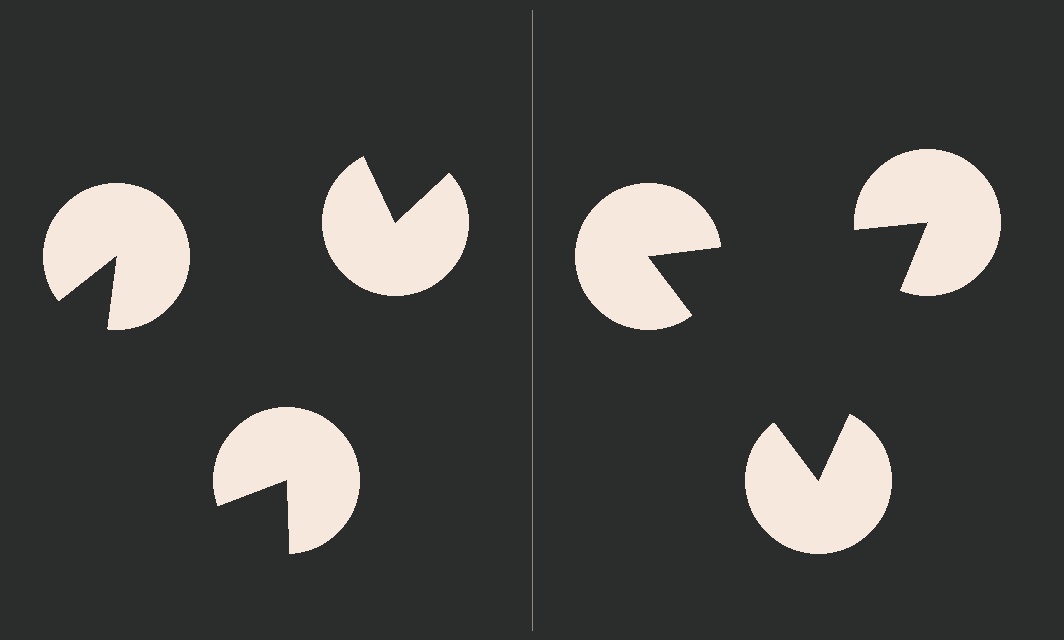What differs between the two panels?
The pac-man discs are positioned identically on both sides; only the wedge orientations differ. On the right they align to a triangle; on the left they are misaligned.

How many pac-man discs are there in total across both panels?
6 — 3 on each side.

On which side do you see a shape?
An illusory triangle appears on the right side. On the left side the wedge cuts are rotated, so no coherent shape forms.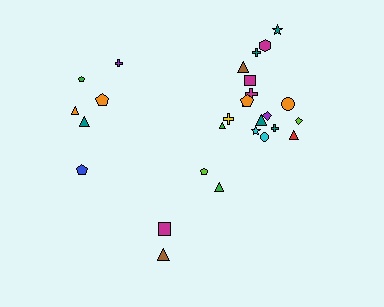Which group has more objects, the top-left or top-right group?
The top-right group.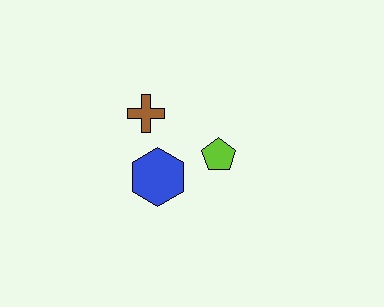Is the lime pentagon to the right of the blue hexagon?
Yes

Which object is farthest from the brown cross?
The lime pentagon is farthest from the brown cross.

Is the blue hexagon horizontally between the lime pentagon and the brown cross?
Yes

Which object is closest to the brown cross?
The blue hexagon is closest to the brown cross.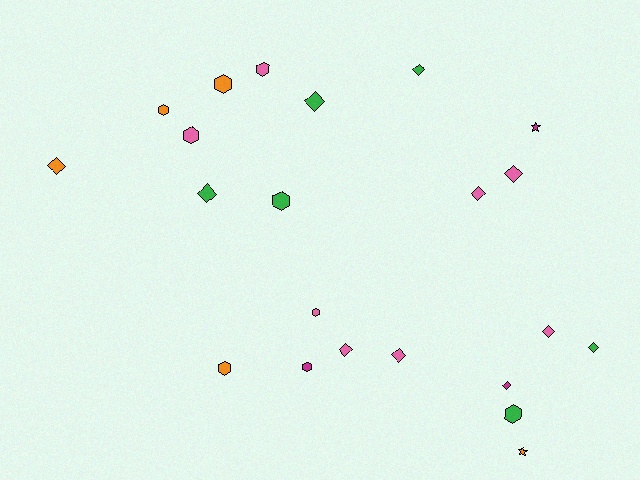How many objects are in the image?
There are 22 objects.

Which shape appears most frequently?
Diamond, with 11 objects.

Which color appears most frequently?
Pink, with 8 objects.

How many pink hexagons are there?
There are 3 pink hexagons.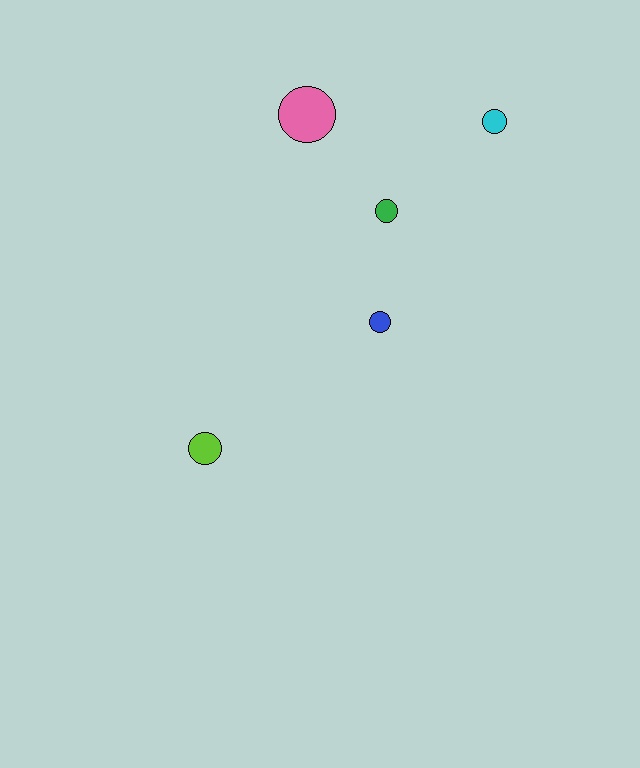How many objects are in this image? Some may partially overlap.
There are 5 objects.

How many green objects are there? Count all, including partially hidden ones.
There is 1 green object.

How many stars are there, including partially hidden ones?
There are no stars.